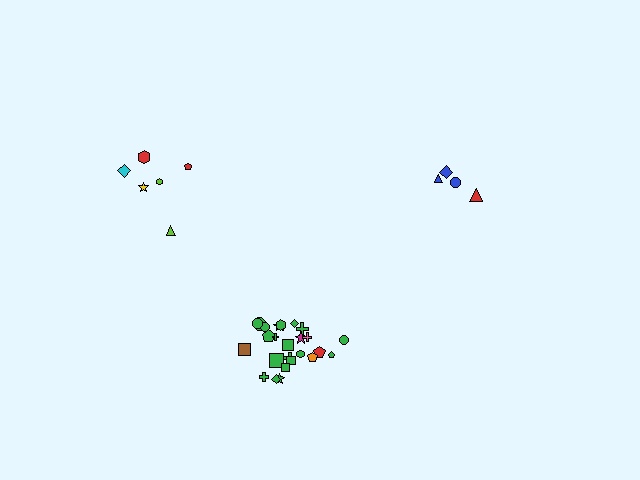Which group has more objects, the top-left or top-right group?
The top-left group.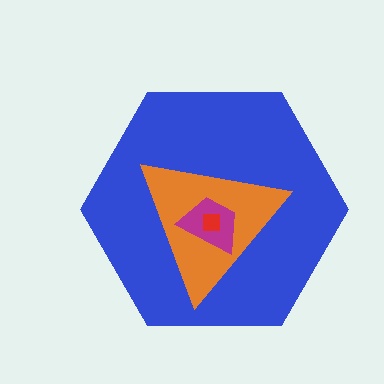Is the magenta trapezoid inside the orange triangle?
Yes.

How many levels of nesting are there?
4.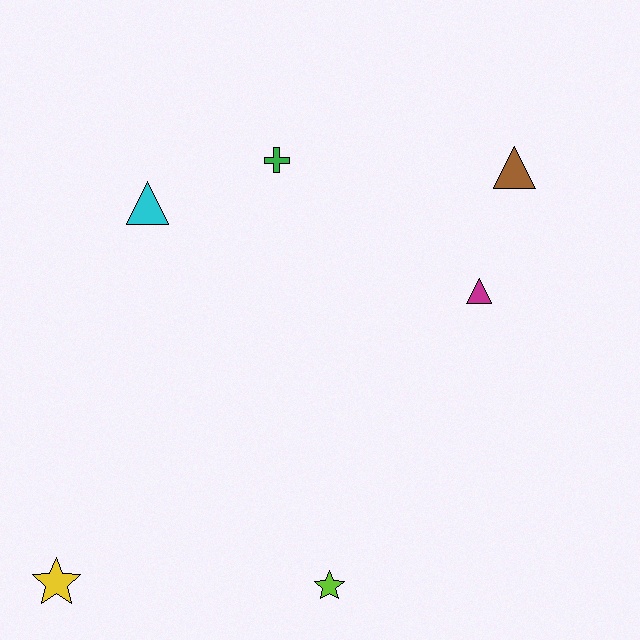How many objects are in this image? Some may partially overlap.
There are 6 objects.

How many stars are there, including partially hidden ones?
There are 2 stars.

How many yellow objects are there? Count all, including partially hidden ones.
There is 1 yellow object.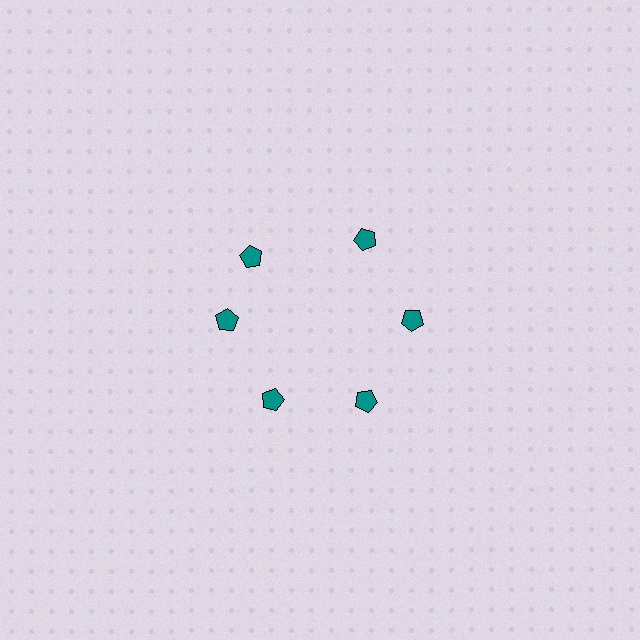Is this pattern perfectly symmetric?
No. The 6 teal pentagons are arranged in a ring, but one element near the 11 o'clock position is rotated out of alignment along the ring, breaking the 6-fold rotational symmetry.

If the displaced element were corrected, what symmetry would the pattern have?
It would have 6-fold rotational symmetry — the pattern would map onto itself every 60 degrees.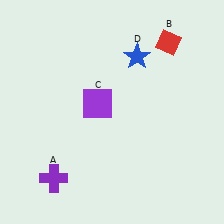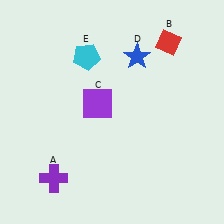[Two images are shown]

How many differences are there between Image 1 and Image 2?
There is 1 difference between the two images.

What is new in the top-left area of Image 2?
A cyan pentagon (E) was added in the top-left area of Image 2.